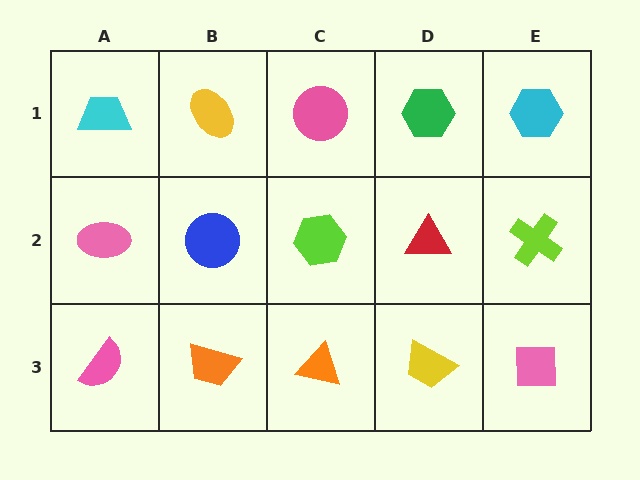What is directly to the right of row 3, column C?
A yellow trapezoid.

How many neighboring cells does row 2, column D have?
4.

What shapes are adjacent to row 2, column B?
A yellow ellipse (row 1, column B), an orange trapezoid (row 3, column B), a pink ellipse (row 2, column A), a lime hexagon (row 2, column C).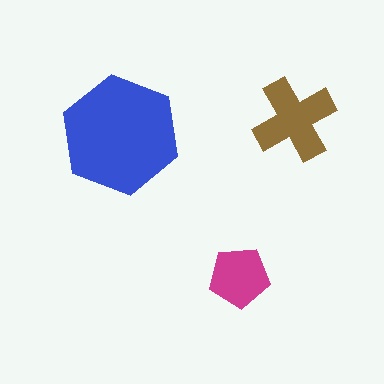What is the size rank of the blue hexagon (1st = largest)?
1st.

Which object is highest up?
The brown cross is topmost.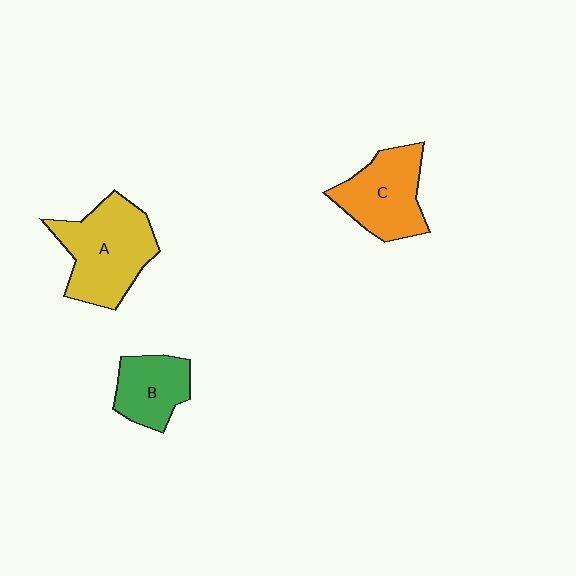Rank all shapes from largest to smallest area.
From largest to smallest: A (yellow), C (orange), B (green).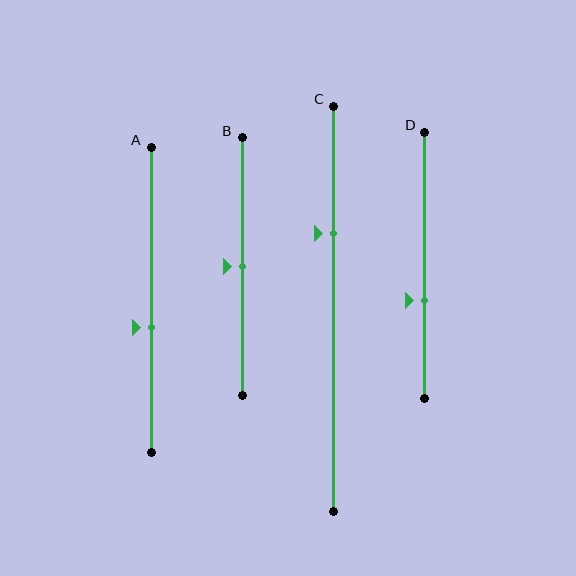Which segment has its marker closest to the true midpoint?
Segment B has its marker closest to the true midpoint.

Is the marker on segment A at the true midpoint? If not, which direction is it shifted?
No, the marker on segment A is shifted downward by about 9% of the segment length.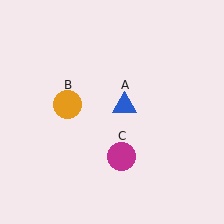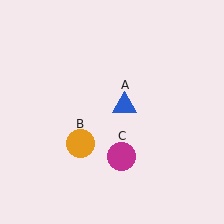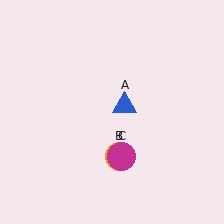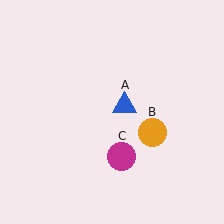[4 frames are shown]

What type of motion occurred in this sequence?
The orange circle (object B) rotated counterclockwise around the center of the scene.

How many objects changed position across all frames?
1 object changed position: orange circle (object B).